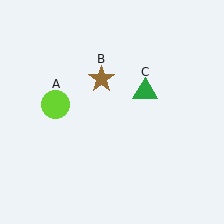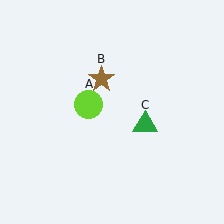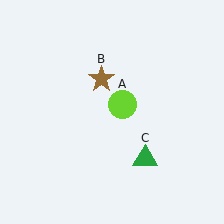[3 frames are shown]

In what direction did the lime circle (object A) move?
The lime circle (object A) moved right.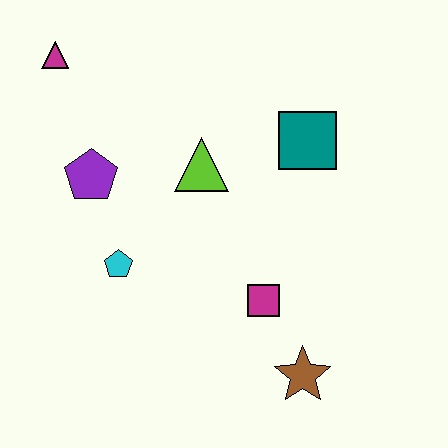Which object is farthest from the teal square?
The magenta triangle is farthest from the teal square.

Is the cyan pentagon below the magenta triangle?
Yes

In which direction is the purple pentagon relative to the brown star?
The purple pentagon is to the left of the brown star.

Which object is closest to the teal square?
The lime triangle is closest to the teal square.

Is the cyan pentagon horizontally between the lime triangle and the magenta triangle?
Yes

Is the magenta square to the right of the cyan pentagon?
Yes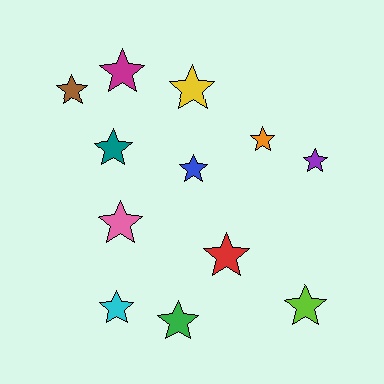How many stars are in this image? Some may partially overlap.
There are 12 stars.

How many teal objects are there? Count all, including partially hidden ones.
There is 1 teal object.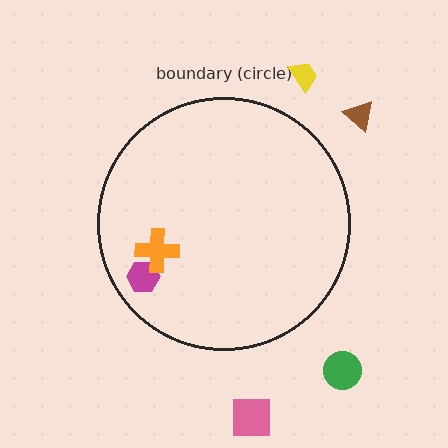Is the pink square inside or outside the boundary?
Outside.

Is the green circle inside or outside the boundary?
Outside.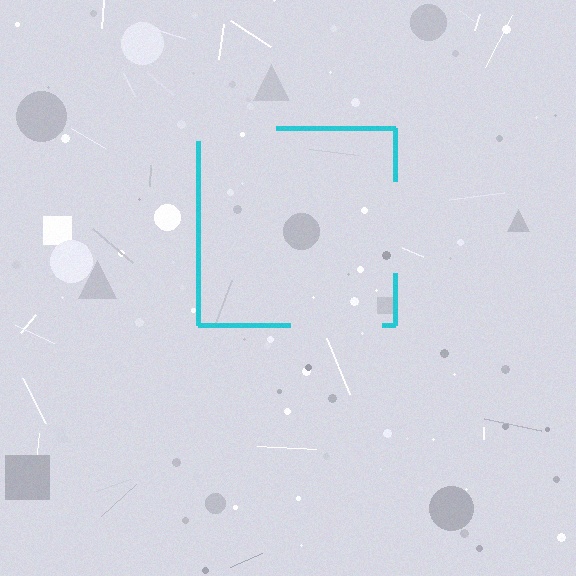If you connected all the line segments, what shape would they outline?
They would outline a square.